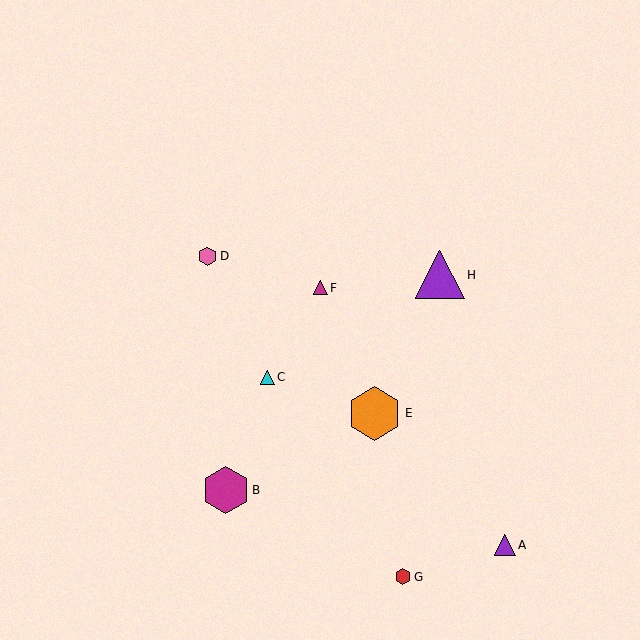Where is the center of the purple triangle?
The center of the purple triangle is at (440, 275).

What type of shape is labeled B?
Shape B is a magenta hexagon.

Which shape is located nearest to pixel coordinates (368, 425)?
The orange hexagon (labeled E) at (375, 413) is nearest to that location.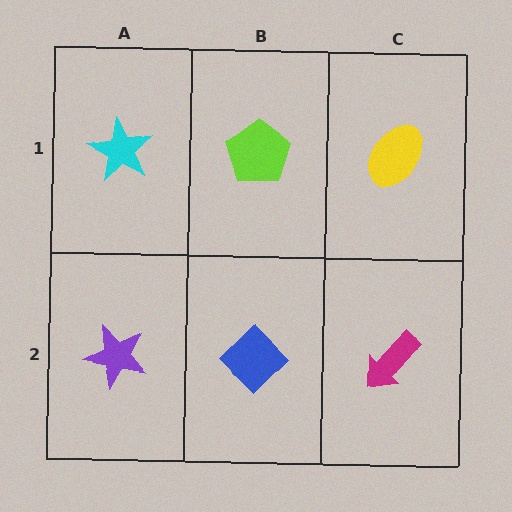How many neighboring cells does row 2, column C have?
2.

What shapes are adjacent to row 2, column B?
A lime pentagon (row 1, column B), a purple star (row 2, column A), a magenta arrow (row 2, column C).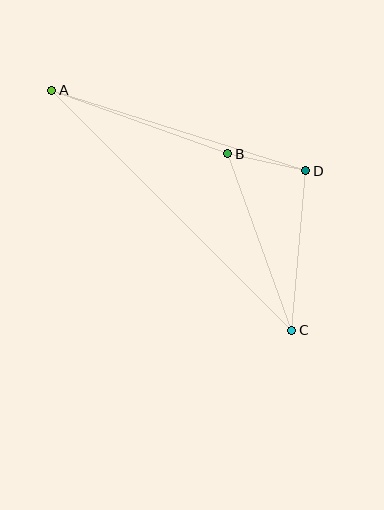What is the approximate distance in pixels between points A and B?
The distance between A and B is approximately 187 pixels.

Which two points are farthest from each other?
Points A and C are farthest from each other.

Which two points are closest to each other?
Points B and D are closest to each other.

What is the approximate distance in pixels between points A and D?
The distance between A and D is approximately 267 pixels.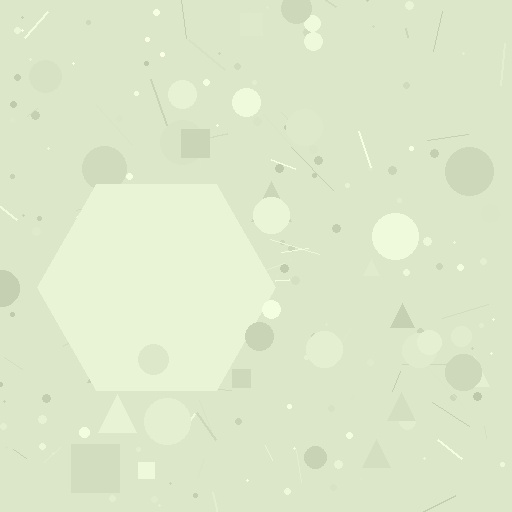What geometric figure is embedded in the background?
A hexagon is embedded in the background.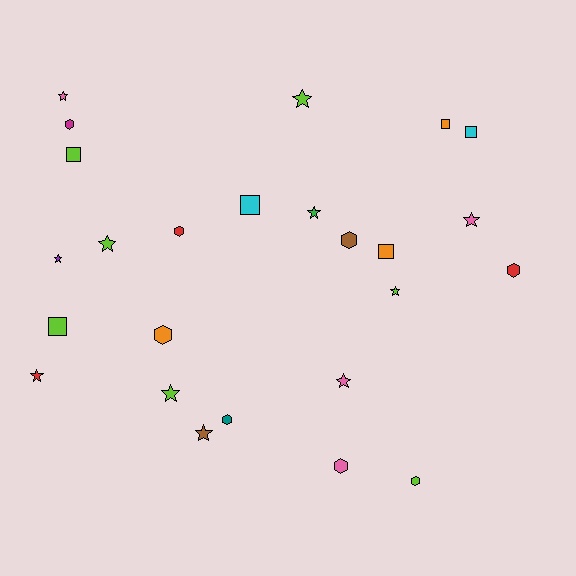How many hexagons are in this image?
There are 8 hexagons.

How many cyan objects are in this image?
There are 2 cyan objects.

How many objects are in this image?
There are 25 objects.